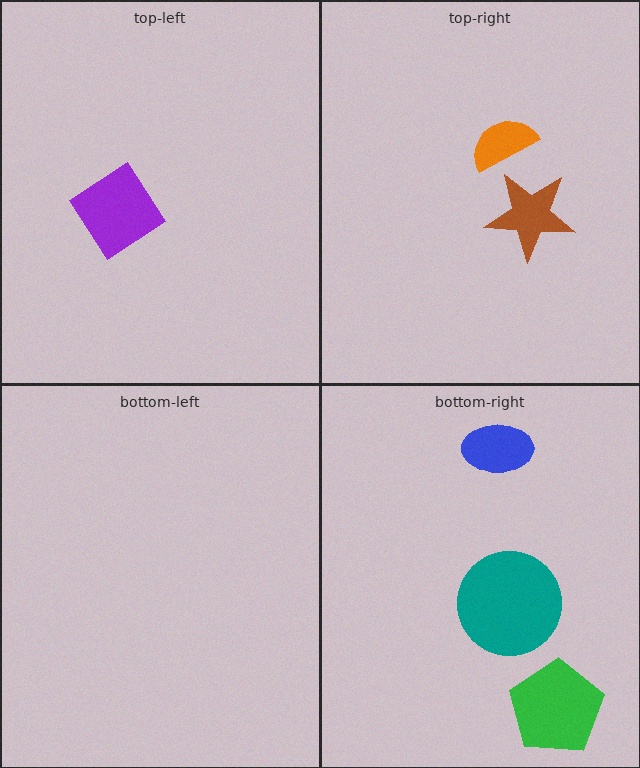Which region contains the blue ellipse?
The bottom-right region.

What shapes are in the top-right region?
The brown star, the orange semicircle.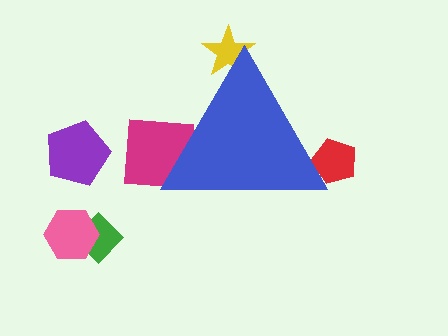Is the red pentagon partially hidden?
Yes, the red pentagon is partially hidden behind the blue triangle.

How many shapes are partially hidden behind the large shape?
3 shapes are partially hidden.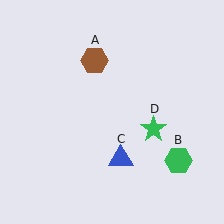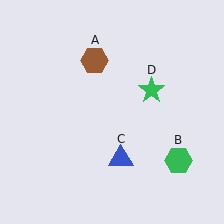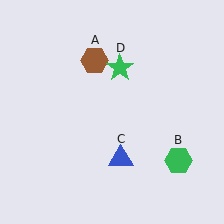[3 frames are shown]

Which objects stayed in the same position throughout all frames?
Brown hexagon (object A) and green hexagon (object B) and blue triangle (object C) remained stationary.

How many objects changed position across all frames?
1 object changed position: green star (object D).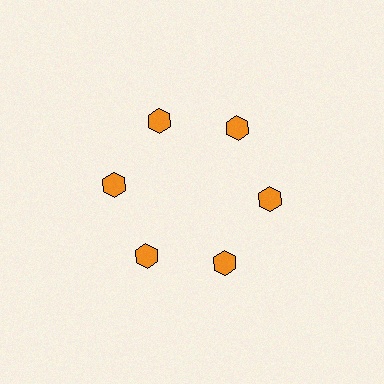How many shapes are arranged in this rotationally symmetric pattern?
There are 6 shapes, arranged in 6 groups of 1.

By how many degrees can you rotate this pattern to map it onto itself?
The pattern maps onto itself every 60 degrees of rotation.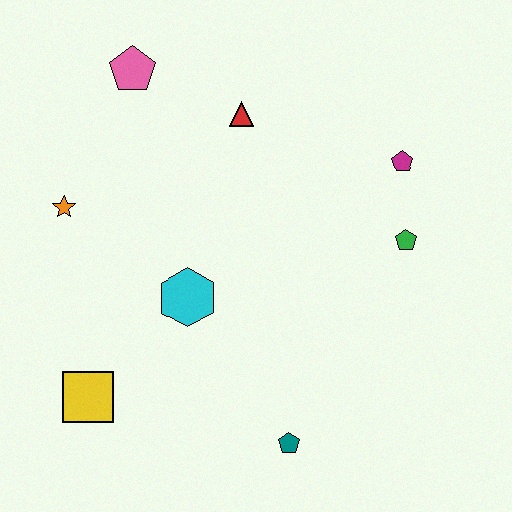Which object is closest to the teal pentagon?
The cyan hexagon is closest to the teal pentagon.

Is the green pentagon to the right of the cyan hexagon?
Yes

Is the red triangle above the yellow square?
Yes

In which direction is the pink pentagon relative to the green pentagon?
The pink pentagon is to the left of the green pentagon.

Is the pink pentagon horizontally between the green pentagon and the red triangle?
No